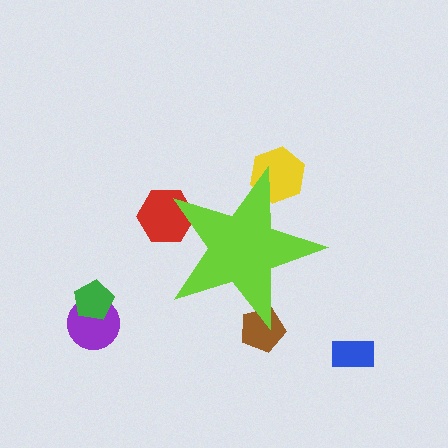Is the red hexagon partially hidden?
Yes, the red hexagon is partially hidden behind the lime star.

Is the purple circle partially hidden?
No, the purple circle is fully visible.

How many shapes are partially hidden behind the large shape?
3 shapes are partially hidden.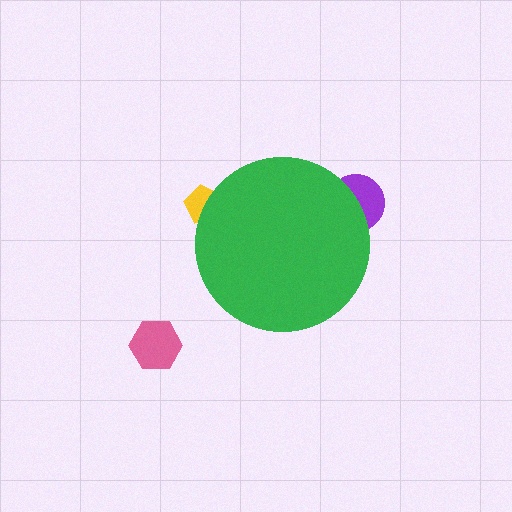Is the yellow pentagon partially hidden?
Yes, the yellow pentagon is partially hidden behind the green circle.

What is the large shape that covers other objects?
A green circle.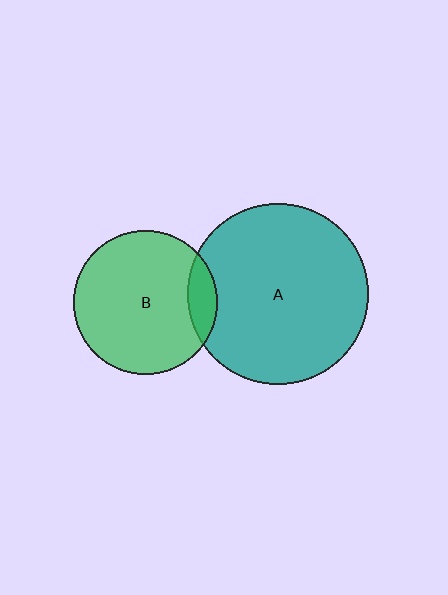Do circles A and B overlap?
Yes.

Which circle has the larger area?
Circle A (teal).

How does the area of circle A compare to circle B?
Approximately 1.6 times.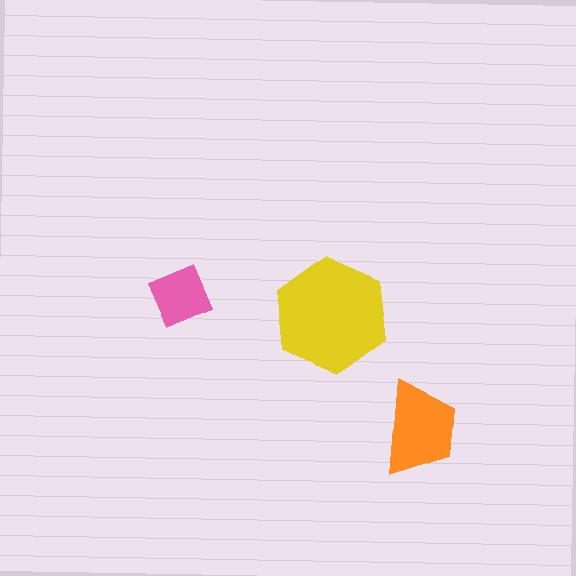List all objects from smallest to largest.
The pink diamond, the orange trapezoid, the yellow hexagon.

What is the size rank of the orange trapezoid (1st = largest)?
2nd.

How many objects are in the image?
There are 3 objects in the image.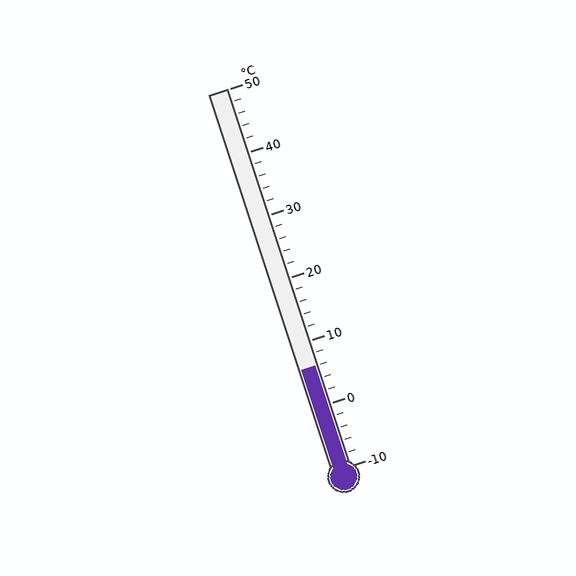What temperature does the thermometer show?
The thermometer shows approximately 6°C.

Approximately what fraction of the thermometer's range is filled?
The thermometer is filled to approximately 25% of its range.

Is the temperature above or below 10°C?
The temperature is below 10°C.